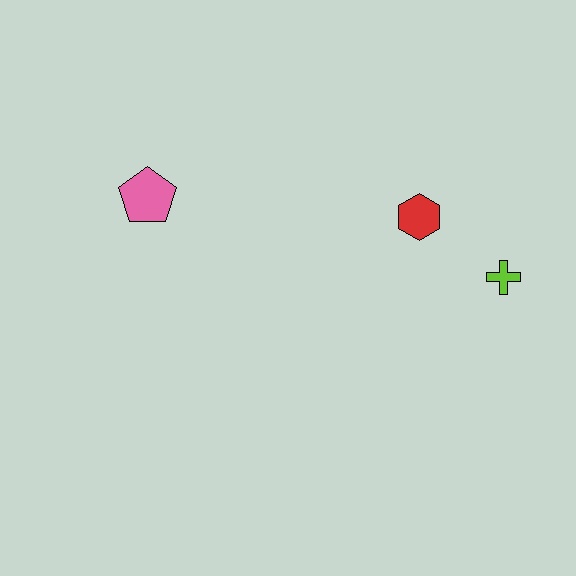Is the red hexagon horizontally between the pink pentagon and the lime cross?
Yes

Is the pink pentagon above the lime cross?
Yes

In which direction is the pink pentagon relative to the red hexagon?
The pink pentagon is to the left of the red hexagon.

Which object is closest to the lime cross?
The red hexagon is closest to the lime cross.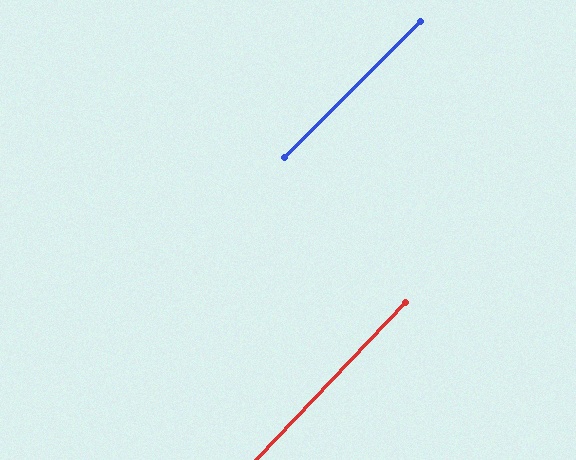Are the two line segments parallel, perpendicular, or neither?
Parallel — their directions differ by only 1.7°.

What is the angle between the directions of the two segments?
Approximately 2 degrees.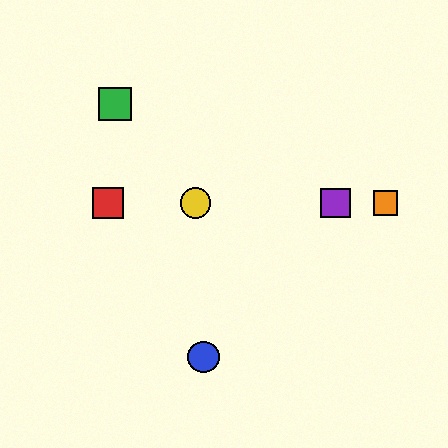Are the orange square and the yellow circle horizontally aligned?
Yes, both are at y≈203.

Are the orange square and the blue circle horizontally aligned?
No, the orange square is at y≈203 and the blue circle is at y≈357.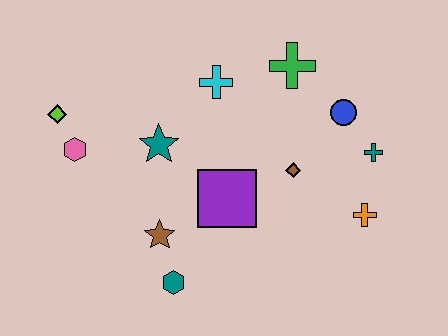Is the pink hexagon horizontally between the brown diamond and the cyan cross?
No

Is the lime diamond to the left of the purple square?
Yes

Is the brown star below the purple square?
Yes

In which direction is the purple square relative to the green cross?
The purple square is below the green cross.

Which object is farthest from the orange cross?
The lime diamond is farthest from the orange cross.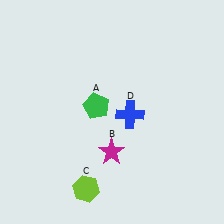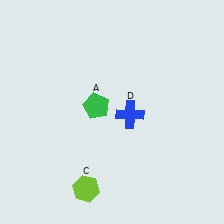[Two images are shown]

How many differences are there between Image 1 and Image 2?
There is 1 difference between the two images.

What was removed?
The magenta star (B) was removed in Image 2.